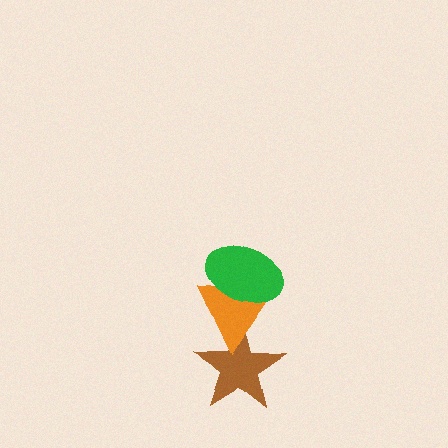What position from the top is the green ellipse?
The green ellipse is 1st from the top.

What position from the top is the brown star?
The brown star is 3rd from the top.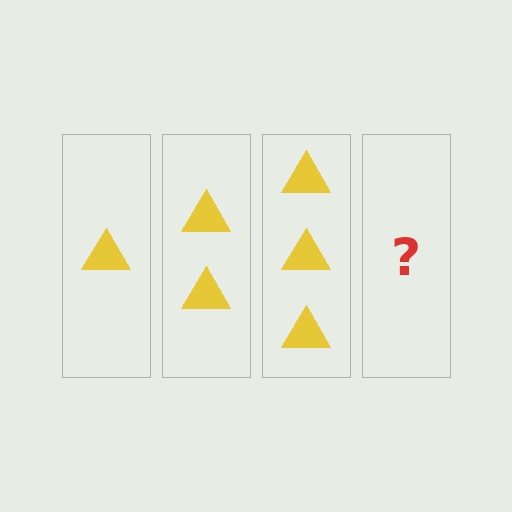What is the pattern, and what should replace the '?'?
The pattern is that each step adds one more triangle. The '?' should be 4 triangles.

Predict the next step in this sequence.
The next step is 4 triangles.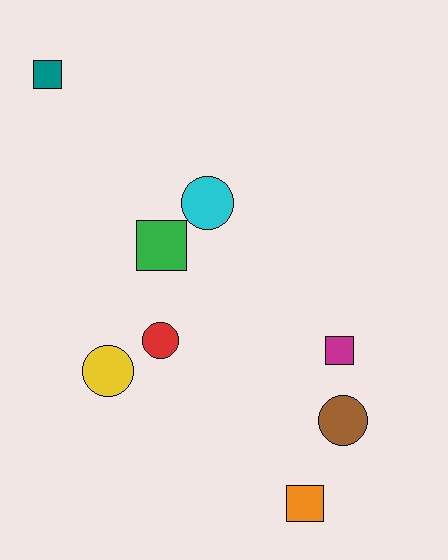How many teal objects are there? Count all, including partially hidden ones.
There is 1 teal object.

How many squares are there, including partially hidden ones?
There are 4 squares.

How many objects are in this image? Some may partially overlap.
There are 8 objects.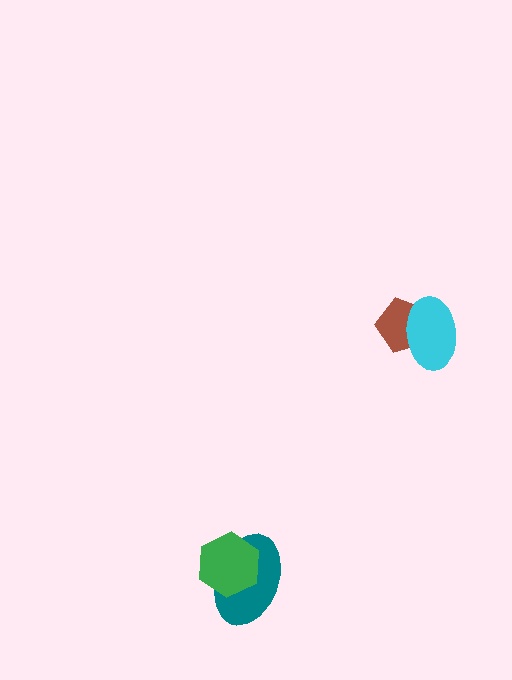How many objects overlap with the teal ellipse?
1 object overlaps with the teal ellipse.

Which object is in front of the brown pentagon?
The cyan ellipse is in front of the brown pentagon.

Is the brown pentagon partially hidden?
Yes, it is partially covered by another shape.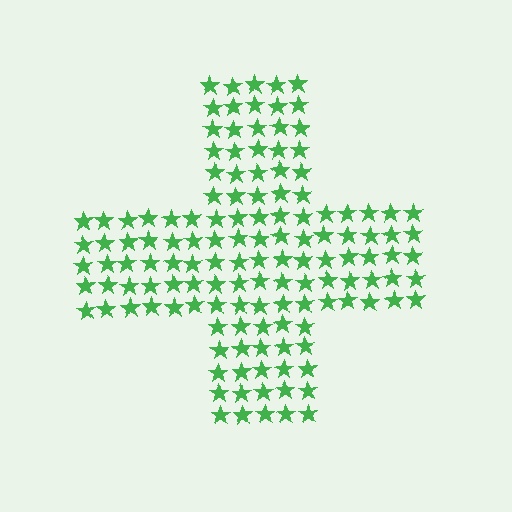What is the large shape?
The large shape is a cross.